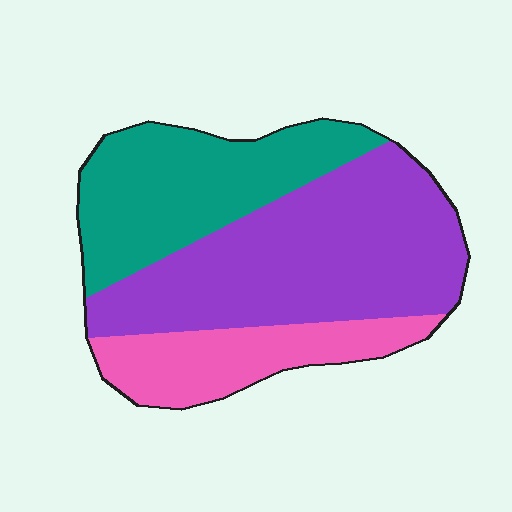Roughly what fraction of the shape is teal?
Teal takes up about one third (1/3) of the shape.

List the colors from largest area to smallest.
From largest to smallest: purple, teal, pink.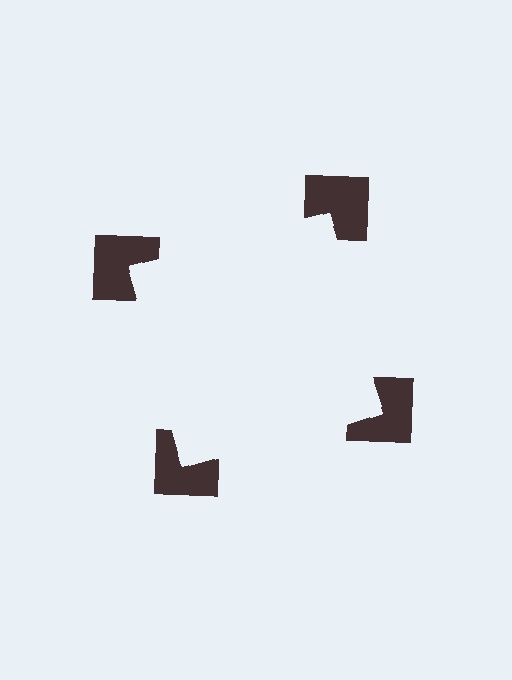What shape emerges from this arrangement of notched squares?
An illusory square — its edges are inferred from the aligned wedge cuts in the notched squares, not physically drawn.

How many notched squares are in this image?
There are 4 — one at each vertex of the illusory square.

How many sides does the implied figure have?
4 sides.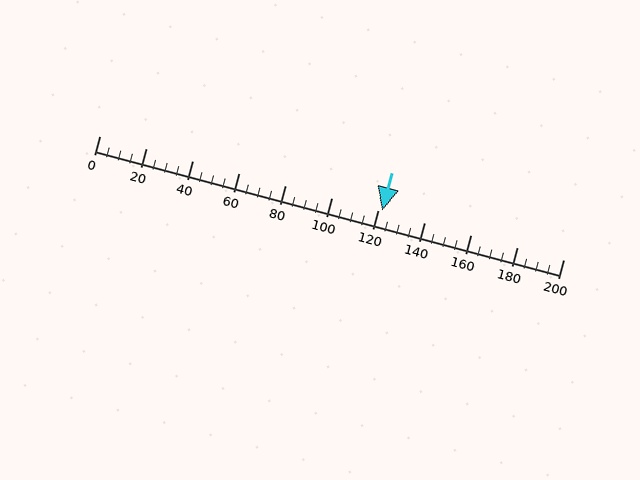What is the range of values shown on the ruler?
The ruler shows values from 0 to 200.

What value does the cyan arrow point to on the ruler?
The cyan arrow points to approximately 122.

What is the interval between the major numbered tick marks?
The major tick marks are spaced 20 units apart.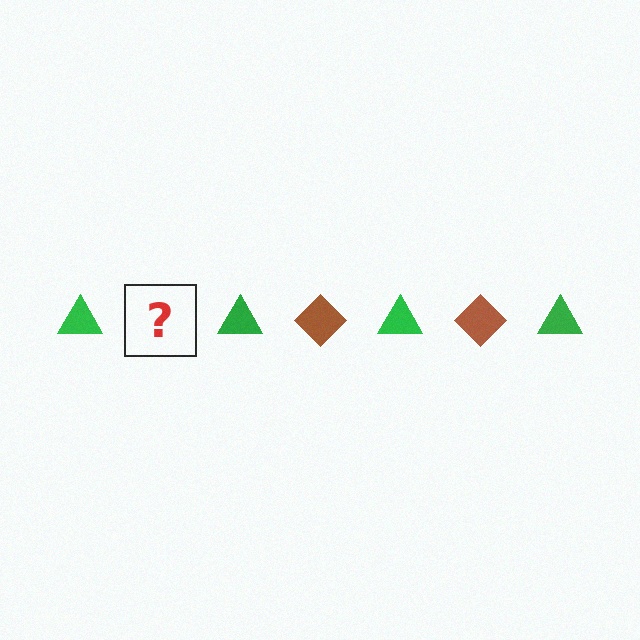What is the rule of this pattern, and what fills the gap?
The rule is that the pattern alternates between green triangle and brown diamond. The gap should be filled with a brown diamond.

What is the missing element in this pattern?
The missing element is a brown diamond.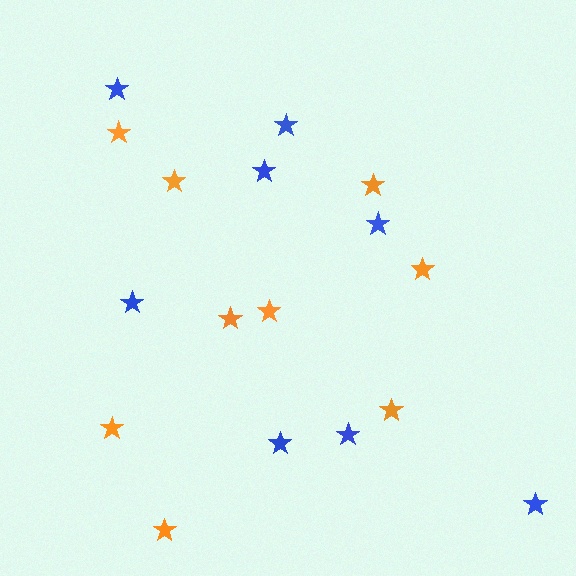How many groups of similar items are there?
There are 2 groups: one group of orange stars (9) and one group of blue stars (8).